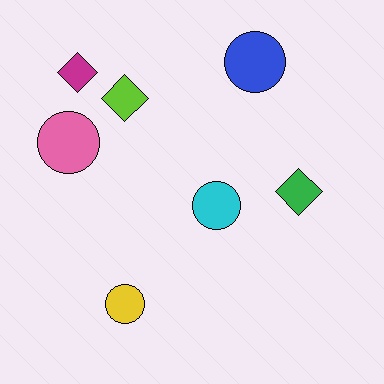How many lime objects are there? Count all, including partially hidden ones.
There is 1 lime object.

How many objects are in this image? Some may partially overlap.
There are 7 objects.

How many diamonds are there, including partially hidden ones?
There are 3 diamonds.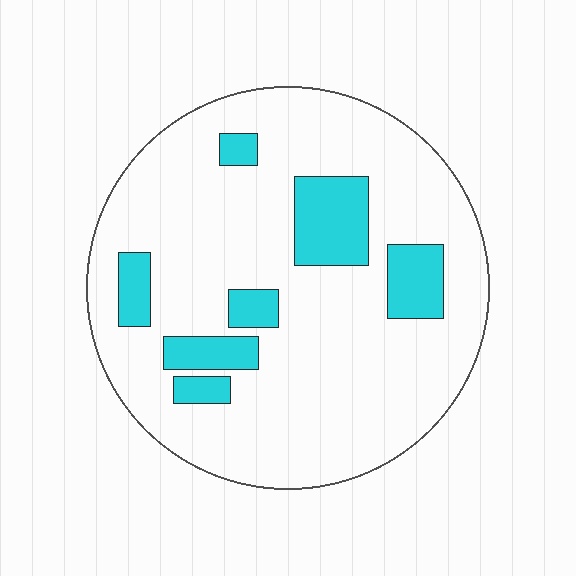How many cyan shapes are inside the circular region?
7.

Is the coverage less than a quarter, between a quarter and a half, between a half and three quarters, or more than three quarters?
Less than a quarter.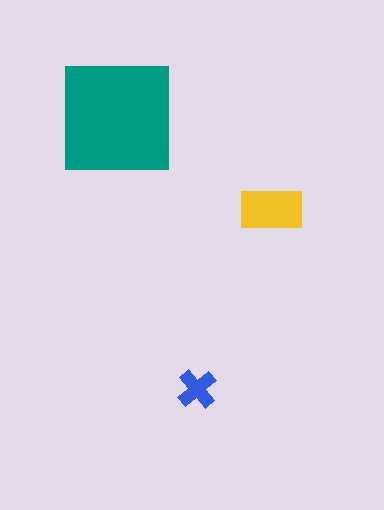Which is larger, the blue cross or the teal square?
The teal square.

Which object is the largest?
The teal square.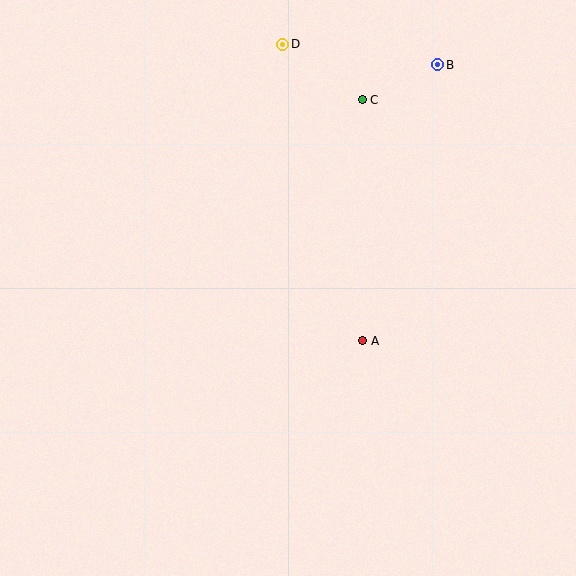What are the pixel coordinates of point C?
Point C is at (362, 100).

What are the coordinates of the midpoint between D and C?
The midpoint between D and C is at (322, 72).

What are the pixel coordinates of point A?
Point A is at (363, 341).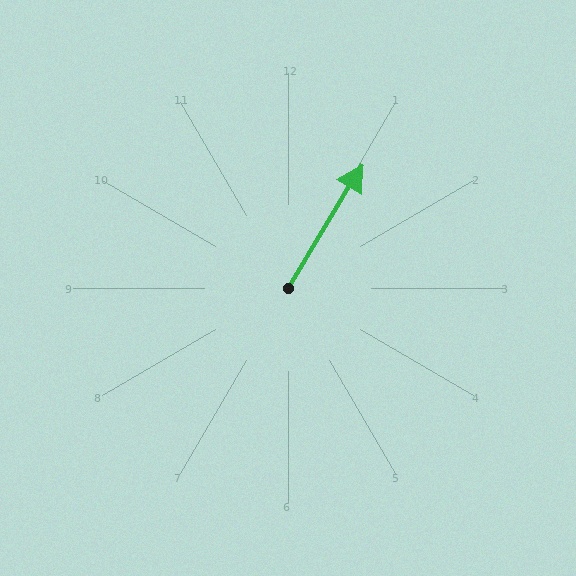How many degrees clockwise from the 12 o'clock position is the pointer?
Approximately 31 degrees.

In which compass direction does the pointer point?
Northeast.